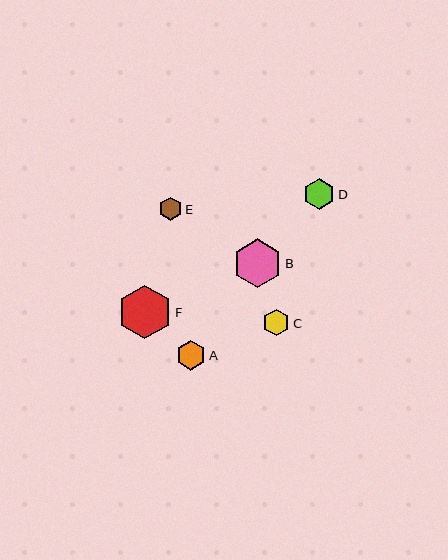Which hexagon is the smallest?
Hexagon E is the smallest with a size of approximately 23 pixels.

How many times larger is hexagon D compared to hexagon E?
Hexagon D is approximately 1.3 times the size of hexagon E.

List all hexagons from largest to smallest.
From largest to smallest: F, B, D, A, C, E.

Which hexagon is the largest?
Hexagon F is the largest with a size of approximately 53 pixels.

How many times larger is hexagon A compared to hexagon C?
Hexagon A is approximately 1.1 times the size of hexagon C.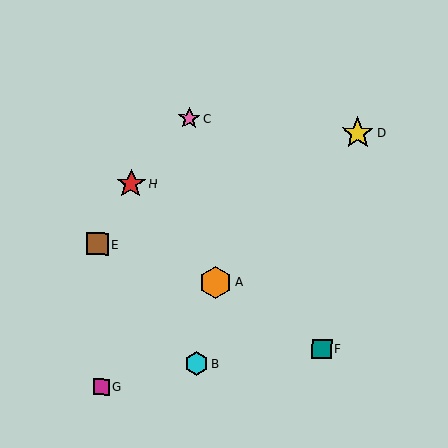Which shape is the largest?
The orange hexagon (labeled A) is the largest.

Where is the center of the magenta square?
The center of the magenta square is at (101, 387).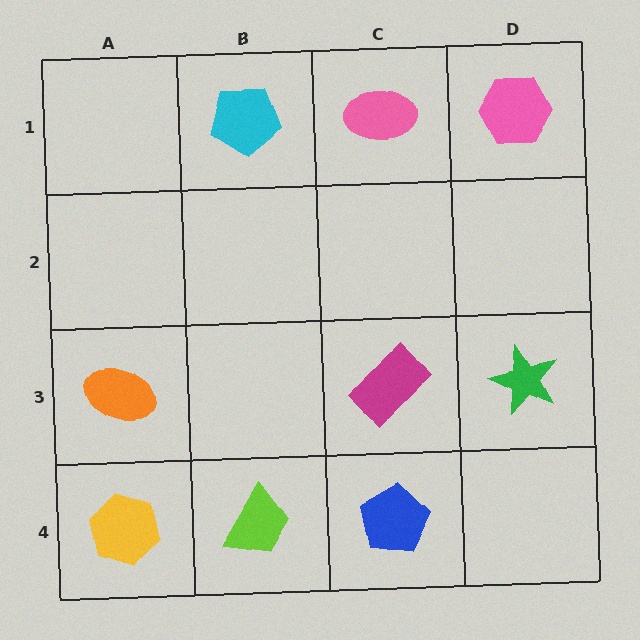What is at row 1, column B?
A cyan pentagon.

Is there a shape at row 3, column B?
No, that cell is empty.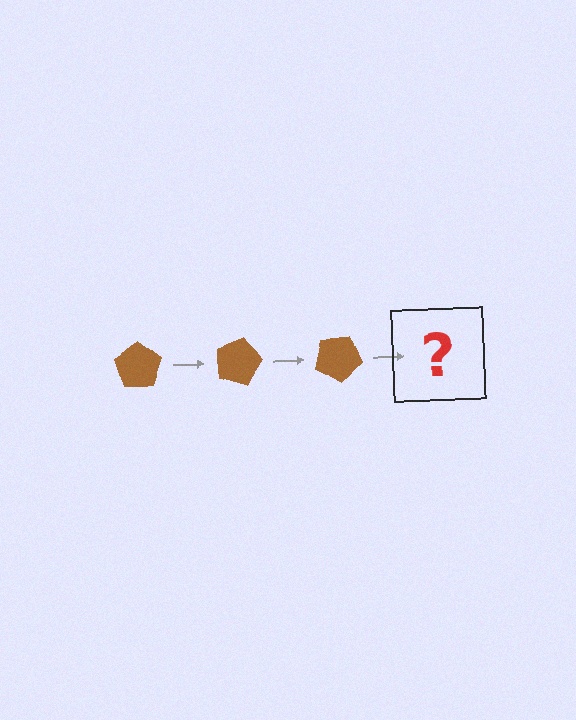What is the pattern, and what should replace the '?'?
The pattern is that the pentagon rotates 15 degrees each step. The '?' should be a brown pentagon rotated 45 degrees.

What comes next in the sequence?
The next element should be a brown pentagon rotated 45 degrees.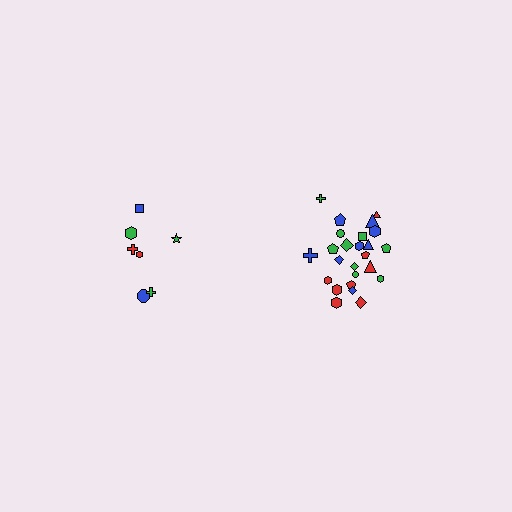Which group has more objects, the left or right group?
The right group.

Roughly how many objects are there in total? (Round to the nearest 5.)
Roughly 30 objects in total.